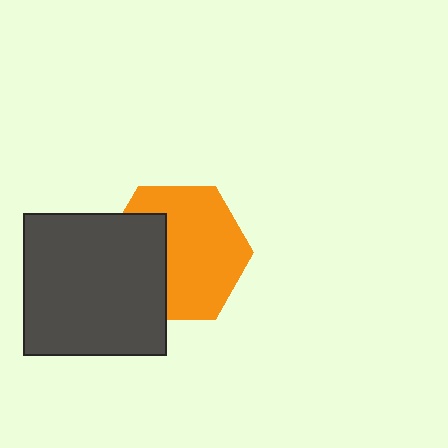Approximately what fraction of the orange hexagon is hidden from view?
Roughly 35% of the orange hexagon is hidden behind the dark gray square.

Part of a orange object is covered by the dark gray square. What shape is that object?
It is a hexagon.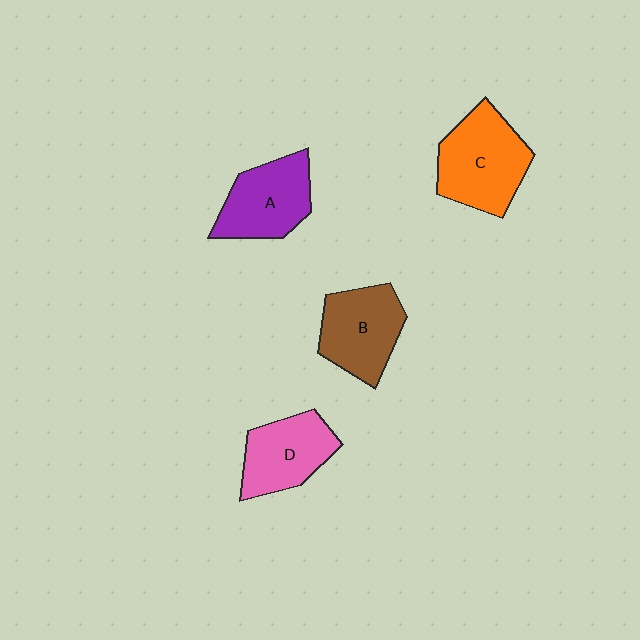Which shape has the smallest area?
Shape D (pink).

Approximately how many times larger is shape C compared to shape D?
Approximately 1.3 times.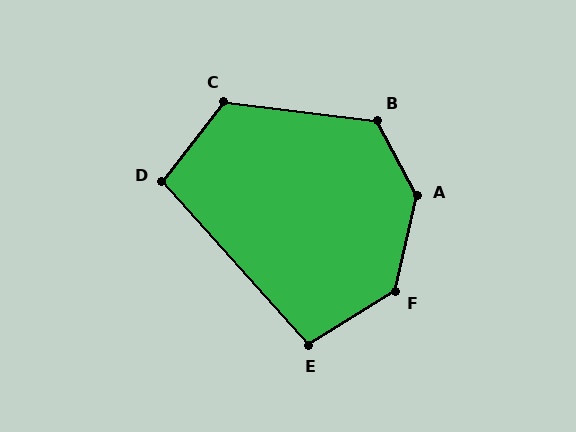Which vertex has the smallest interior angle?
E, at approximately 100 degrees.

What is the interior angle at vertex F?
Approximately 135 degrees (obtuse).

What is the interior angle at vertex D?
Approximately 100 degrees (obtuse).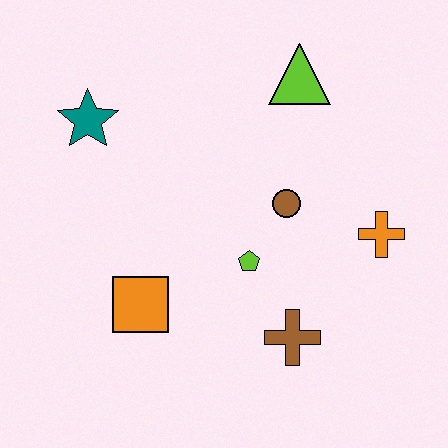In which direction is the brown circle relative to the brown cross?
The brown circle is above the brown cross.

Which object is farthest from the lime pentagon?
The teal star is farthest from the lime pentagon.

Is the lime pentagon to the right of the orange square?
Yes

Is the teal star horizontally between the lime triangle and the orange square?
No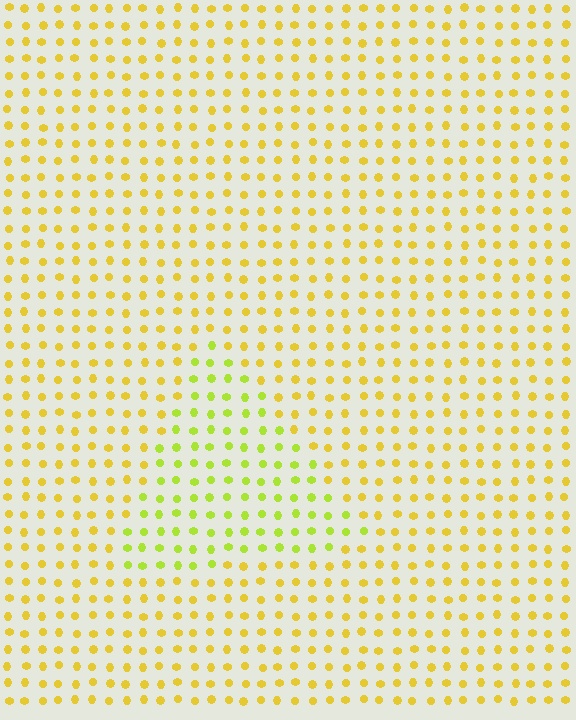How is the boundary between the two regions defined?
The boundary is defined purely by a slight shift in hue (about 30 degrees). Spacing, size, and orientation are identical on both sides.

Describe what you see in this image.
The image is filled with small yellow elements in a uniform arrangement. A triangle-shaped region is visible where the elements are tinted to a slightly different hue, forming a subtle color boundary.